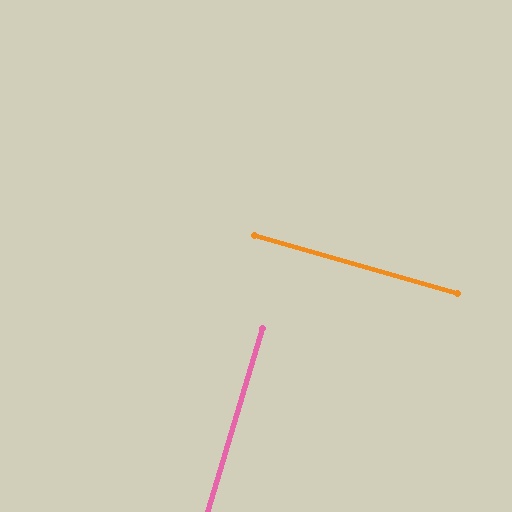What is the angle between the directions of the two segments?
Approximately 89 degrees.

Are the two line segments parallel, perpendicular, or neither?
Perpendicular — they meet at approximately 89°.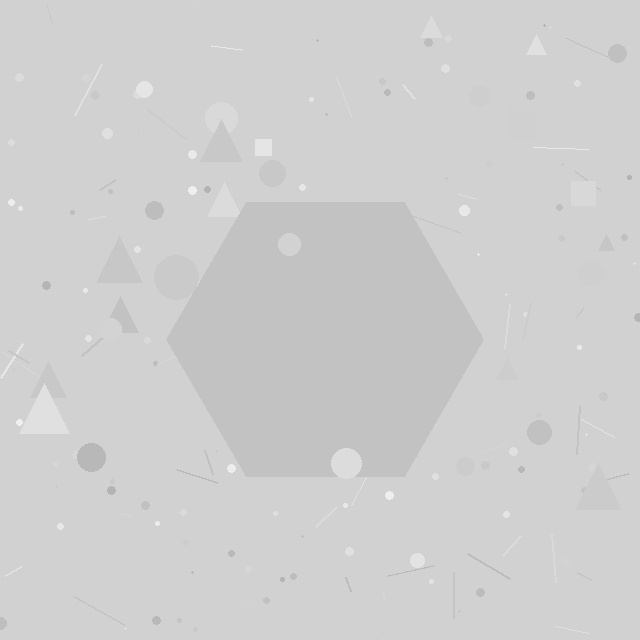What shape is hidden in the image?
A hexagon is hidden in the image.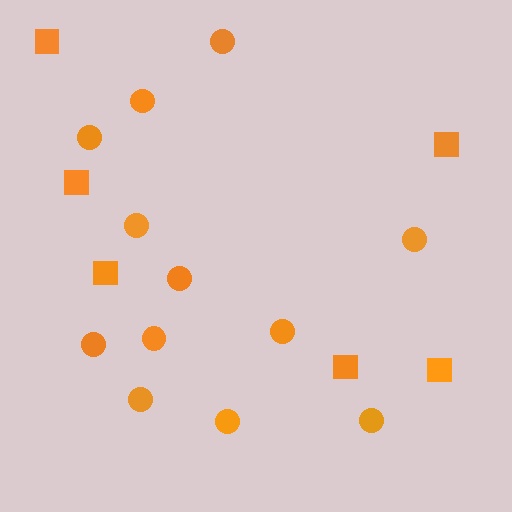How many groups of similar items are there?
There are 2 groups: one group of circles (12) and one group of squares (6).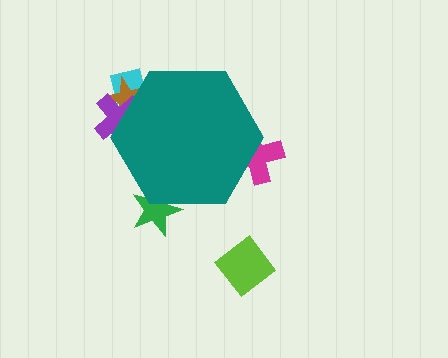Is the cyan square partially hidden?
Yes, the cyan square is partially hidden behind the teal hexagon.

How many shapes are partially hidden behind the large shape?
5 shapes are partially hidden.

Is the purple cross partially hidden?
Yes, the purple cross is partially hidden behind the teal hexagon.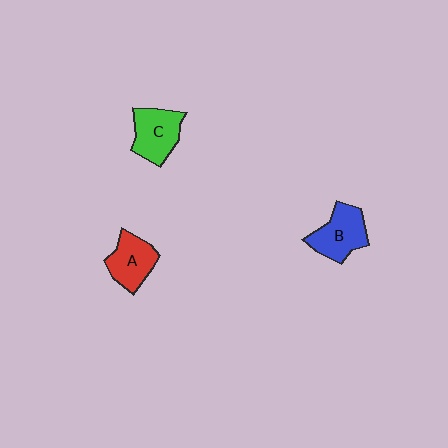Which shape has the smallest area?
Shape A (red).